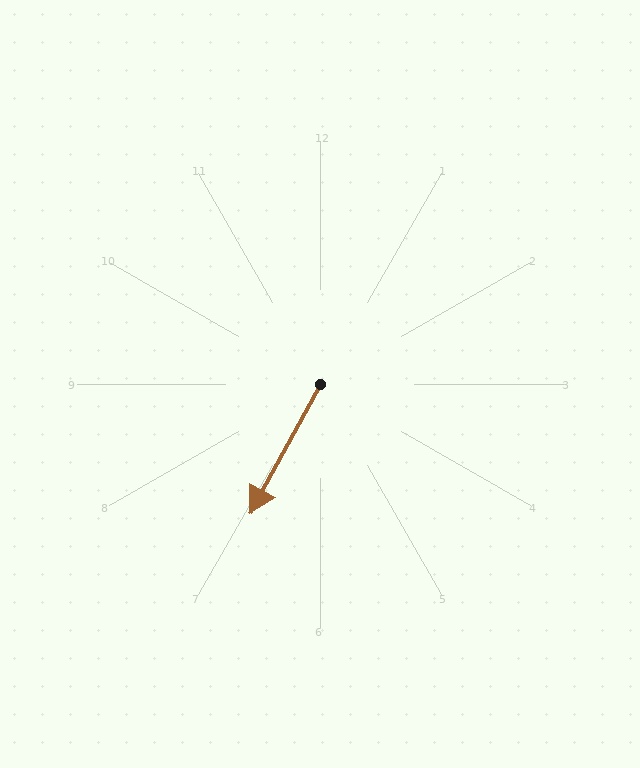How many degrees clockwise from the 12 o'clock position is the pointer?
Approximately 209 degrees.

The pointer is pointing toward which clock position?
Roughly 7 o'clock.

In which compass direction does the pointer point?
Southwest.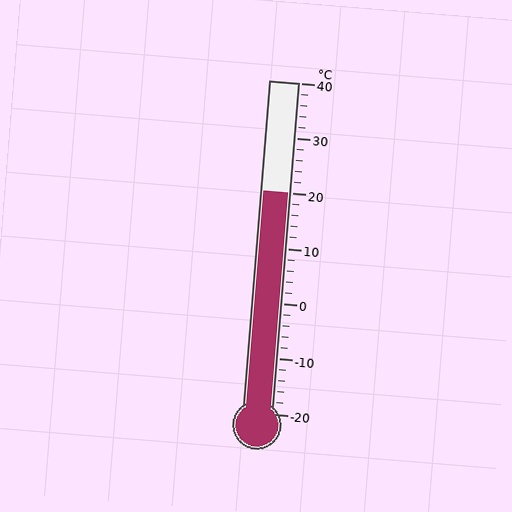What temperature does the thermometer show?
The thermometer shows approximately 20°C.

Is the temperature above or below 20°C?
The temperature is at 20°C.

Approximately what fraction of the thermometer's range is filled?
The thermometer is filled to approximately 65% of its range.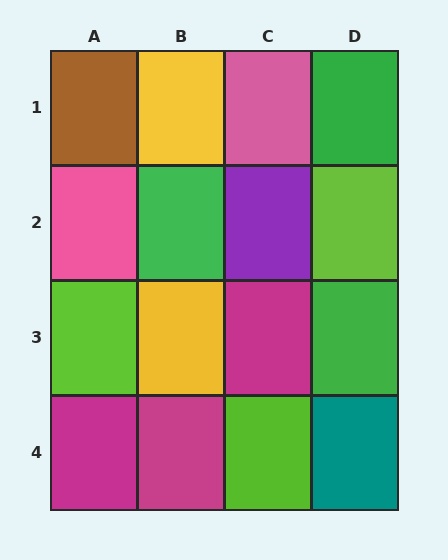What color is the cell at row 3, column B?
Yellow.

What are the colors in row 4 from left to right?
Magenta, magenta, lime, teal.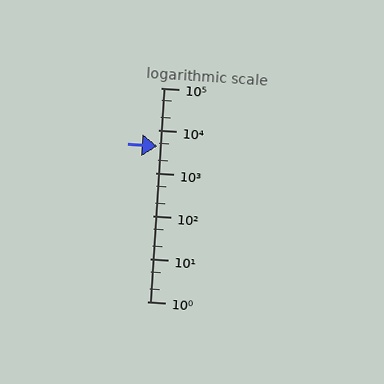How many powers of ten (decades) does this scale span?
The scale spans 5 decades, from 1 to 100000.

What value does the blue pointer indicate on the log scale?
The pointer indicates approximately 4200.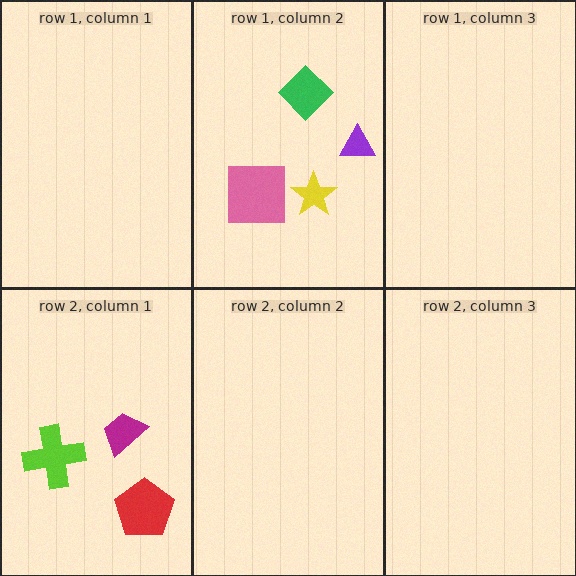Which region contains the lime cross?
The row 2, column 1 region.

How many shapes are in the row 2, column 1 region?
3.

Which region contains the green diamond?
The row 1, column 2 region.